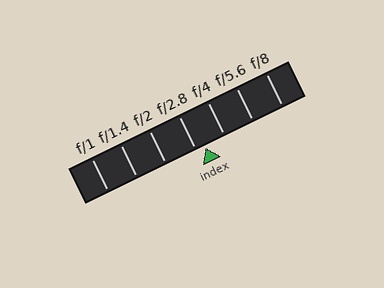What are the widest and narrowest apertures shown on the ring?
The widest aperture shown is f/1 and the narrowest is f/8.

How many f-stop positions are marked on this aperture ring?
There are 7 f-stop positions marked.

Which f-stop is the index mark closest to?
The index mark is closest to f/2.8.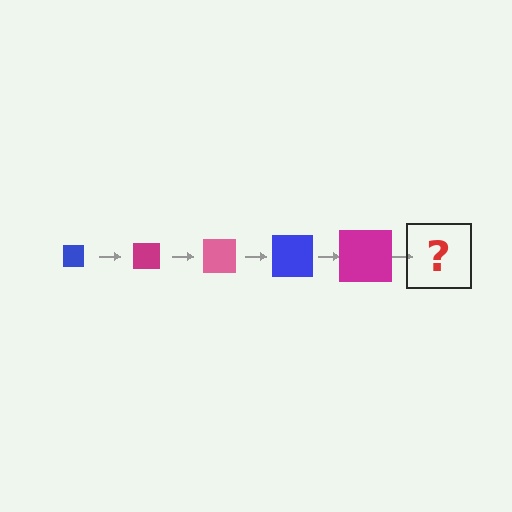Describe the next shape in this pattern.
It should be a pink square, larger than the previous one.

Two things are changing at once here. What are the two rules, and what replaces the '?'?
The two rules are that the square grows larger each step and the color cycles through blue, magenta, and pink. The '?' should be a pink square, larger than the previous one.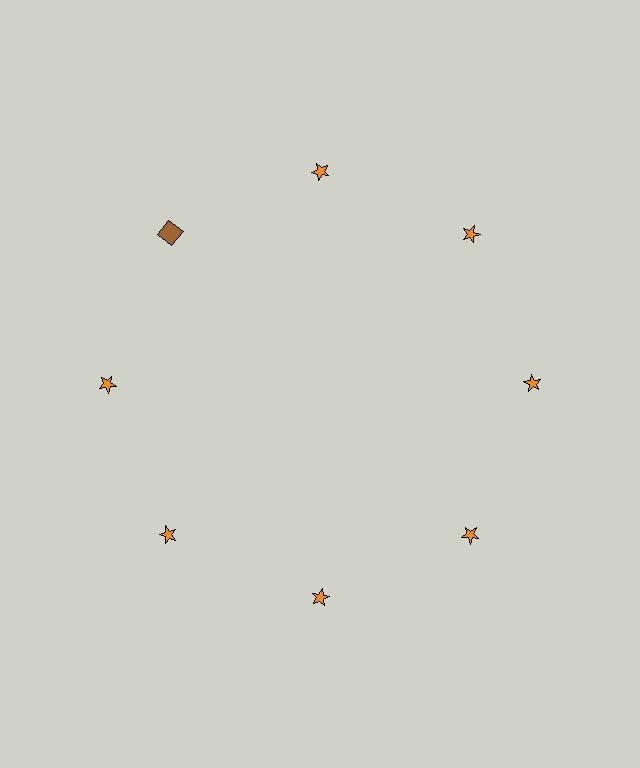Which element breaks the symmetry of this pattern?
The brown square at roughly the 10 o'clock position breaks the symmetry. All other shapes are orange stars.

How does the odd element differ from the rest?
It differs in both color (brown instead of orange) and shape (square instead of star).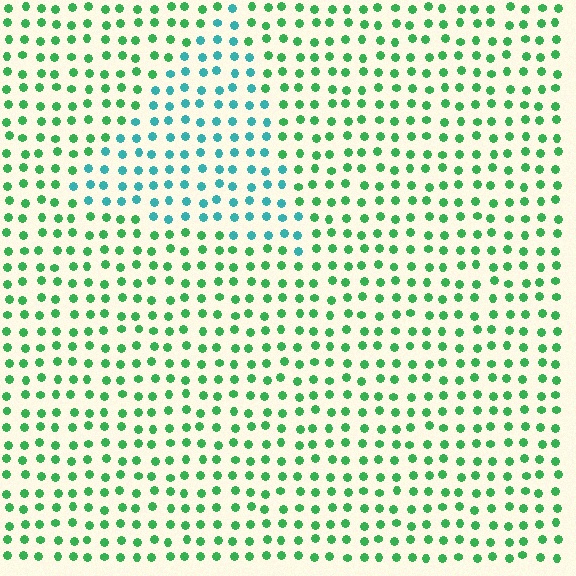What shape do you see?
I see a triangle.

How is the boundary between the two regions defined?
The boundary is defined purely by a slight shift in hue (about 45 degrees). Spacing, size, and orientation are identical on both sides.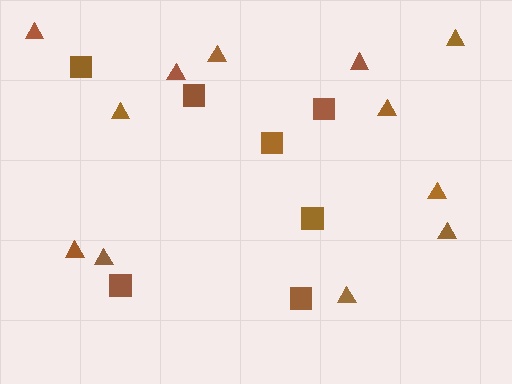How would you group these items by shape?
There are 2 groups: one group of squares (7) and one group of triangles (12).